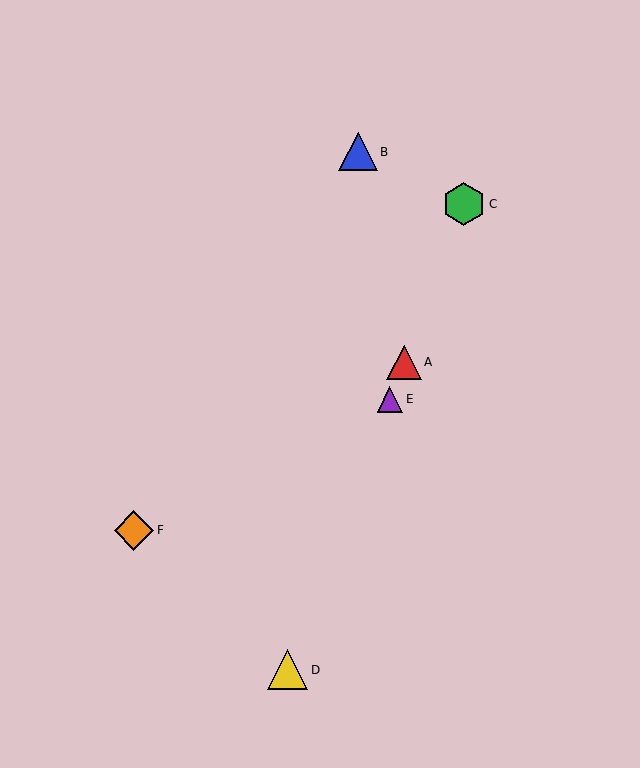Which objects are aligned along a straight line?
Objects A, C, D, E are aligned along a straight line.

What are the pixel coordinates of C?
Object C is at (464, 204).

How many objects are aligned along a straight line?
4 objects (A, C, D, E) are aligned along a straight line.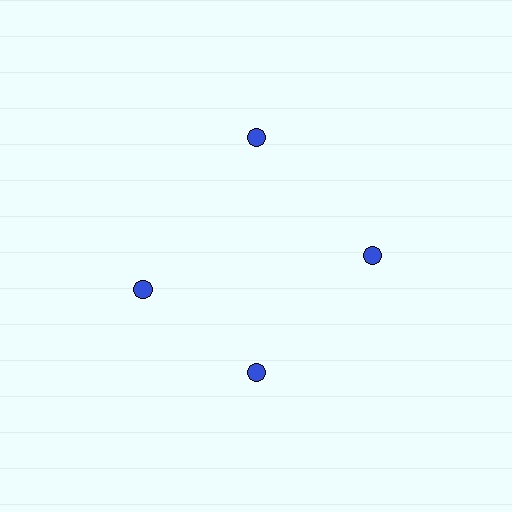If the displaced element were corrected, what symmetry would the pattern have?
It would have 4-fold rotational symmetry — the pattern would map onto itself every 90 degrees.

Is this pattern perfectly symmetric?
No. The 4 blue circles are arranged in a ring, but one element near the 9 o'clock position is rotated out of alignment along the ring, breaking the 4-fold rotational symmetry.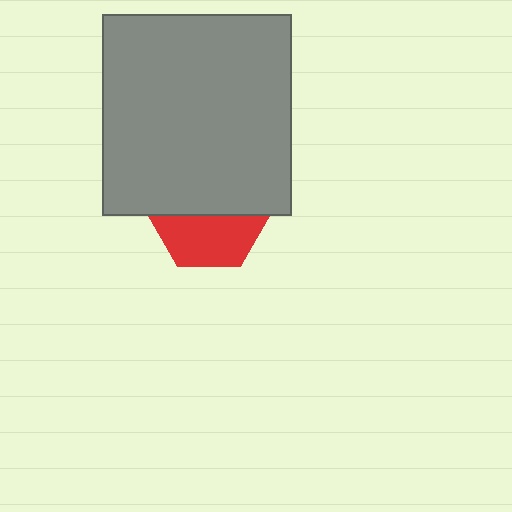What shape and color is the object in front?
The object in front is a gray rectangle.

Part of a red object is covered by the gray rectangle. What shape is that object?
It is a hexagon.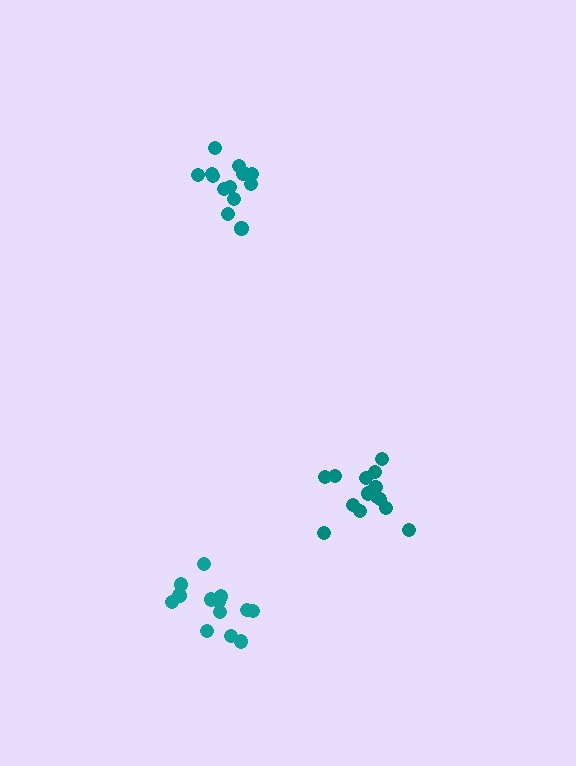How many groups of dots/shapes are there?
There are 3 groups.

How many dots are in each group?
Group 1: 14 dots, Group 2: 13 dots, Group 3: 13 dots (40 total).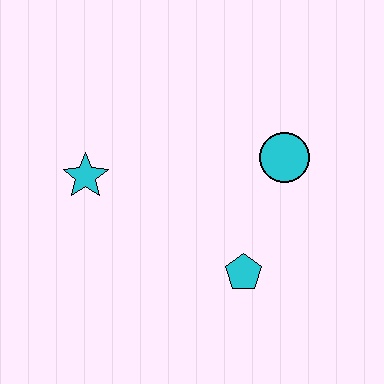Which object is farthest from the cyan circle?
The cyan star is farthest from the cyan circle.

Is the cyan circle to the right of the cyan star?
Yes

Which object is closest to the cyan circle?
The cyan pentagon is closest to the cyan circle.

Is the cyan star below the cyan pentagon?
No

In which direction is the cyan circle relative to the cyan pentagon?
The cyan circle is above the cyan pentagon.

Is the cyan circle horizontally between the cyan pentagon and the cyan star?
No